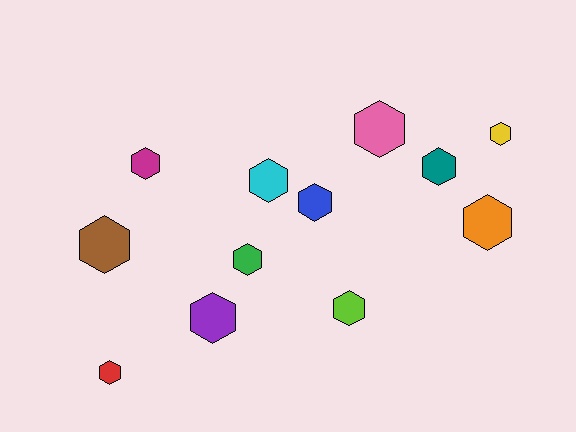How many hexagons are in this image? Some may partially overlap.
There are 12 hexagons.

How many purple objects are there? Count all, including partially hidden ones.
There is 1 purple object.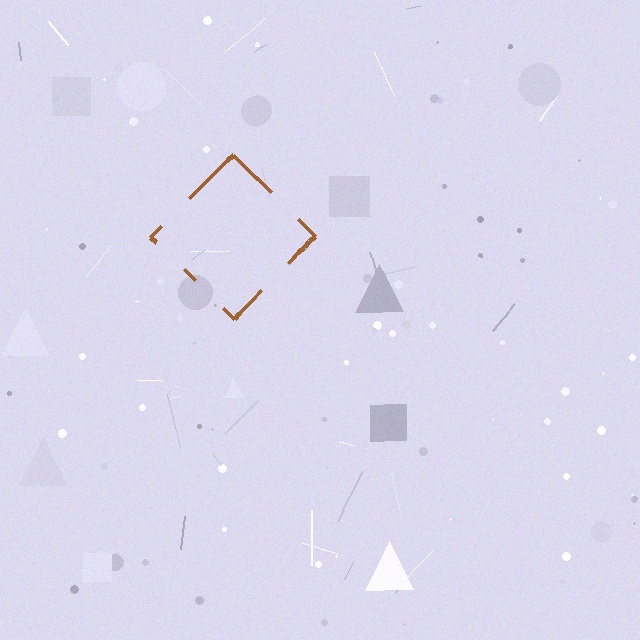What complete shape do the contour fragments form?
The contour fragments form a diamond.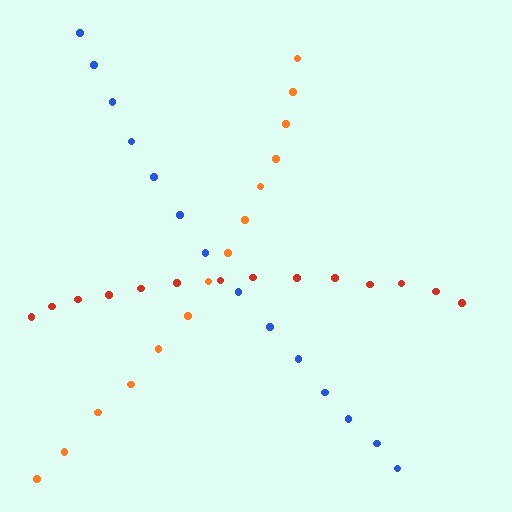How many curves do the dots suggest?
There are 3 distinct paths.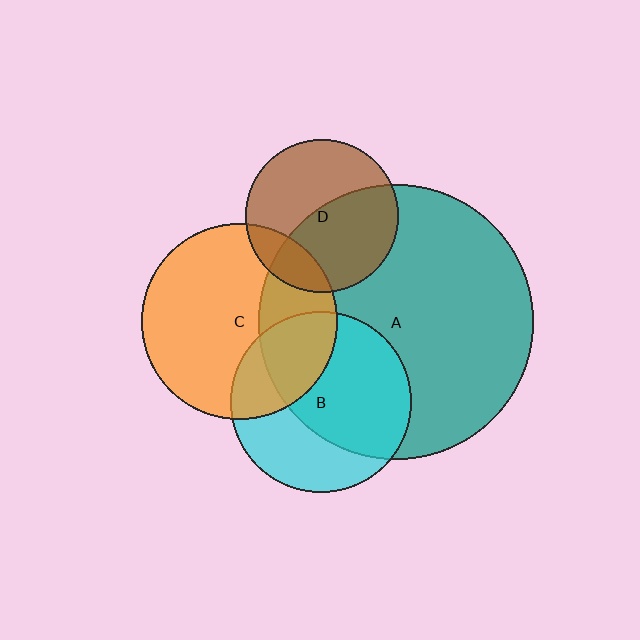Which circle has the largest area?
Circle A (teal).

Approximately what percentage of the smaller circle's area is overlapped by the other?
Approximately 30%.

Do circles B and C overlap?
Yes.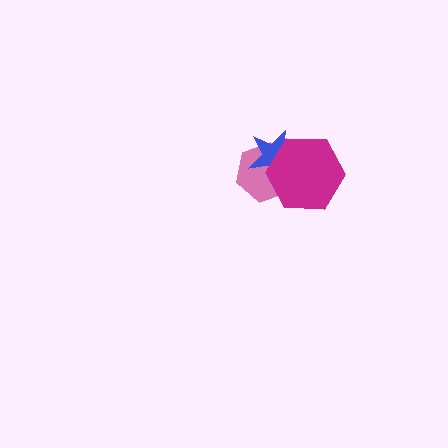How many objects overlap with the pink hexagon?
2 objects overlap with the pink hexagon.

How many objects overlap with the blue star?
2 objects overlap with the blue star.